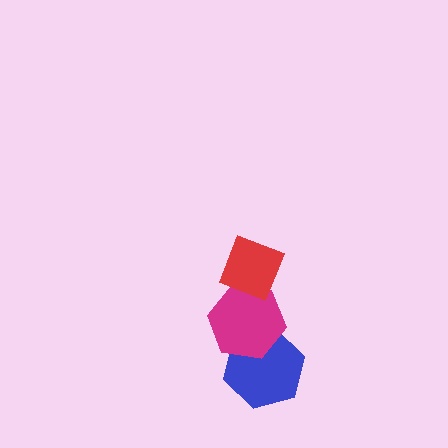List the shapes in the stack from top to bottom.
From top to bottom: the red diamond, the magenta hexagon, the blue hexagon.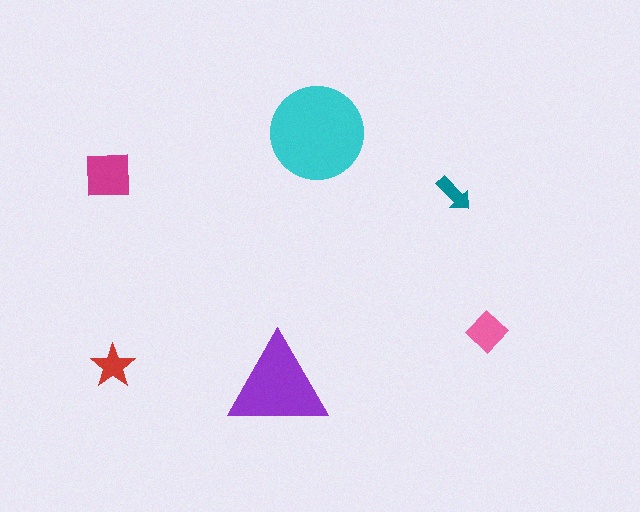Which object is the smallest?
The teal arrow.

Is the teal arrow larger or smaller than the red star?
Smaller.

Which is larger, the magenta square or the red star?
The magenta square.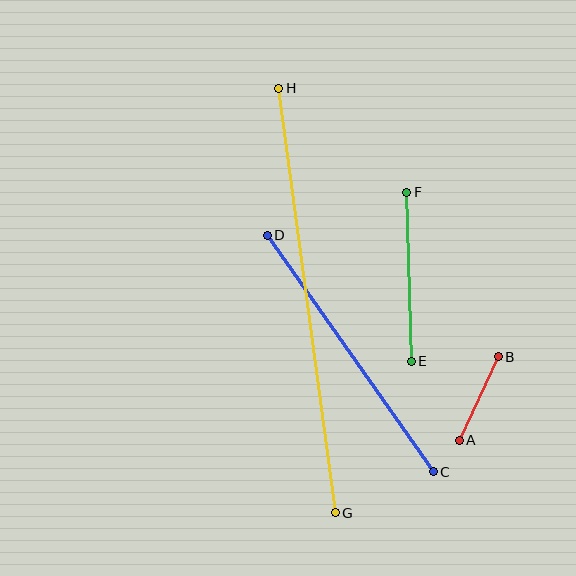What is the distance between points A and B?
The distance is approximately 92 pixels.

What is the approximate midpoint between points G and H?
The midpoint is at approximately (307, 300) pixels.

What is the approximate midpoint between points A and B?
The midpoint is at approximately (479, 399) pixels.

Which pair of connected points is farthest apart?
Points G and H are farthest apart.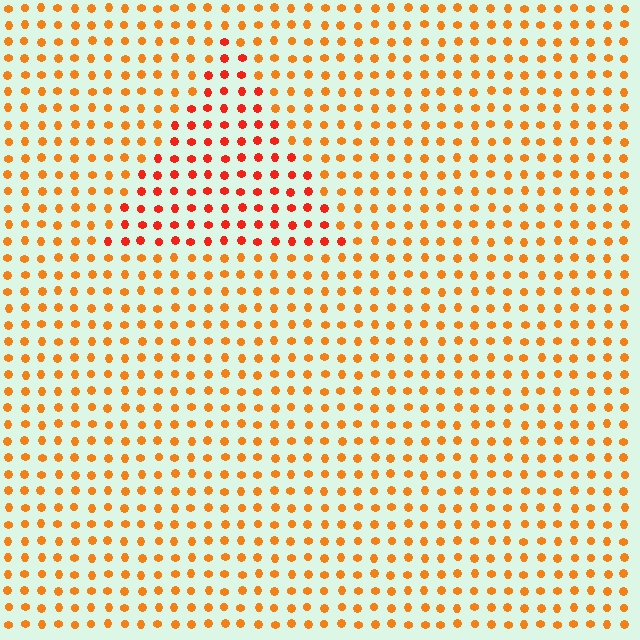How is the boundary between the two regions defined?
The boundary is defined purely by a slight shift in hue (about 26 degrees). Spacing, size, and orientation are identical on both sides.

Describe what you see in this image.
The image is filled with small orange elements in a uniform arrangement. A triangle-shaped region is visible where the elements are tinted to a slightly different hue, forming a subtle color boundary.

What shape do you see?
I see a triangle.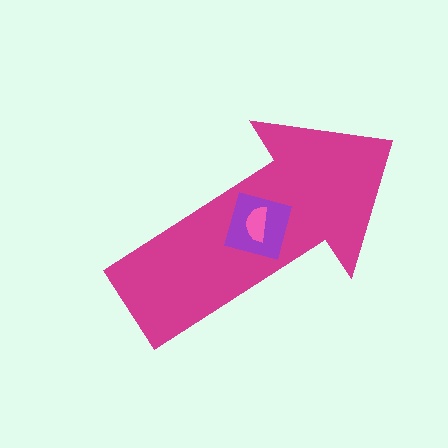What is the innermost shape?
The pink semicircle.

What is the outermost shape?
The magenta arrow.